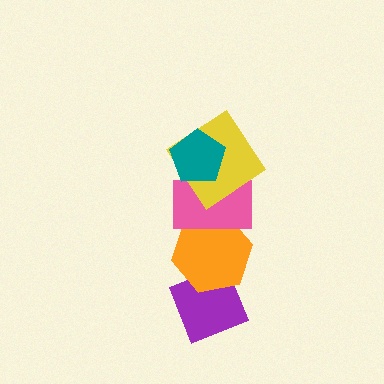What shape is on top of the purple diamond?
The orange hexagon is on top of the purple diamond.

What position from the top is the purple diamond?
The purple diamond is 5th from the top.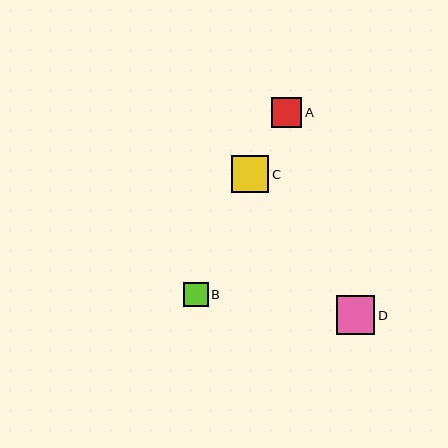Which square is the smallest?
Square B is the smallest with a size of approximately 25 pixels.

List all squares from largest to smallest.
From largest to smallest: D, C, A, B.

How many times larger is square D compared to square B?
Square D is approximately 1.6 times the size of square B.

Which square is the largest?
Square D is the largest with a size of approximately 38 pixels.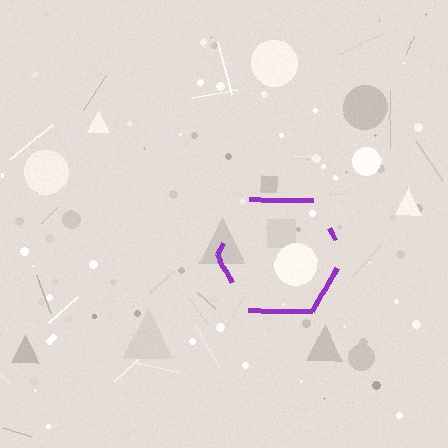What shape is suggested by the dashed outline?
The dashed outline suggests a hexagon.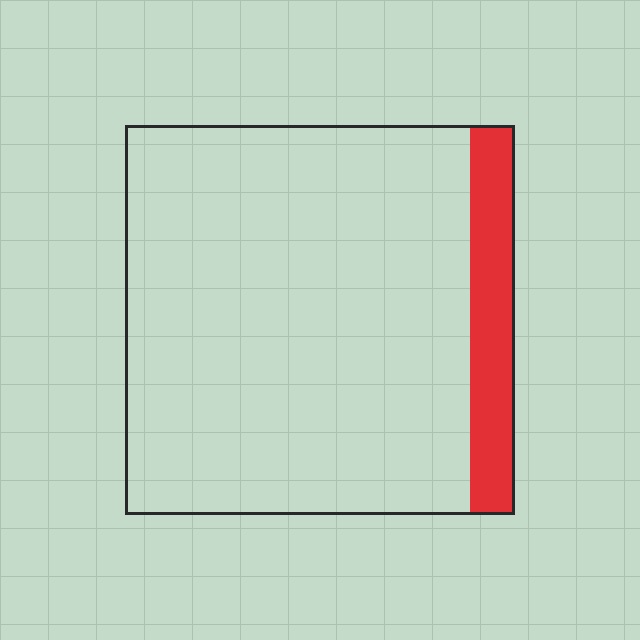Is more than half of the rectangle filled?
No.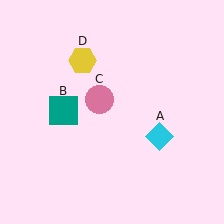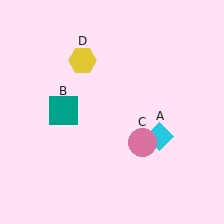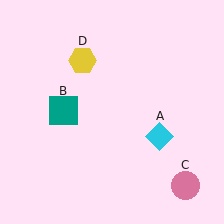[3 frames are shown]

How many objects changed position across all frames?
1 object changed position: pink circle (object C).